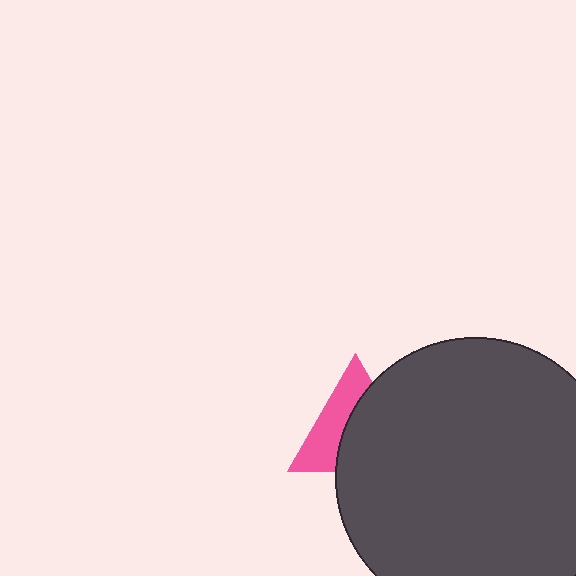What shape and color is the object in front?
The object in front is a dark gray circle.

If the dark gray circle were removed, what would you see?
You would see the complete pink triangle.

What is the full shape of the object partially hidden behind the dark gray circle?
The partially hidden object is a pink triangle.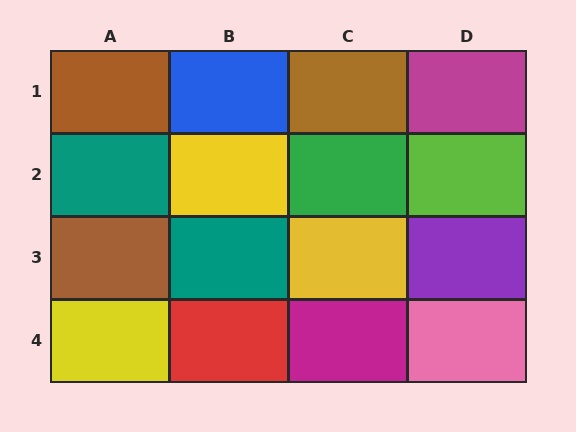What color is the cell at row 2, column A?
Teal.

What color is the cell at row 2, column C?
Green.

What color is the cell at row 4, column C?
Magenta.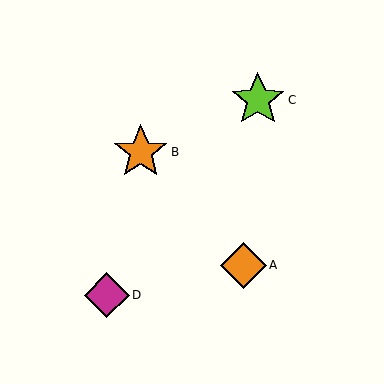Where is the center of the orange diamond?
The center of the orange diamond is at (243, 265).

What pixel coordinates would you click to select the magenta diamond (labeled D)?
Click at (107, 295) to select the magenta diamond D.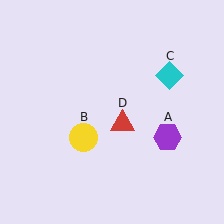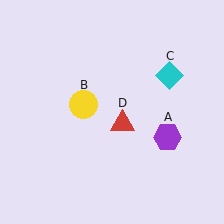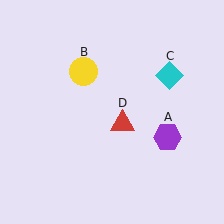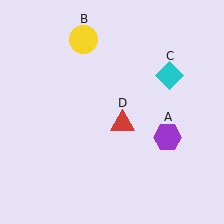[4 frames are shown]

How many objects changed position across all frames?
1 object changed position: yellow circle (object B).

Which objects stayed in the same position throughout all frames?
Purple hexagon (object A) and cyan diamond (object C) and red triangle (object D) remained stationary.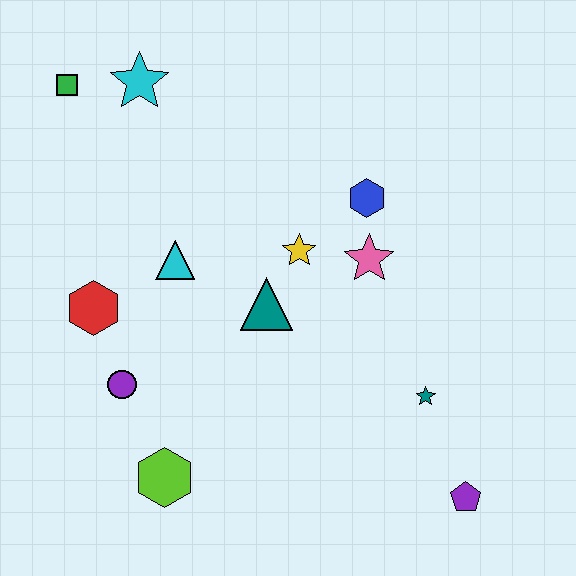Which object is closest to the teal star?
The purple pentagon is closest to the teal star.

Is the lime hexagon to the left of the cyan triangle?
Yes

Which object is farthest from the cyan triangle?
The purple pentagon is farthest from the cyan triangle.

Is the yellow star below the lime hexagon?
No